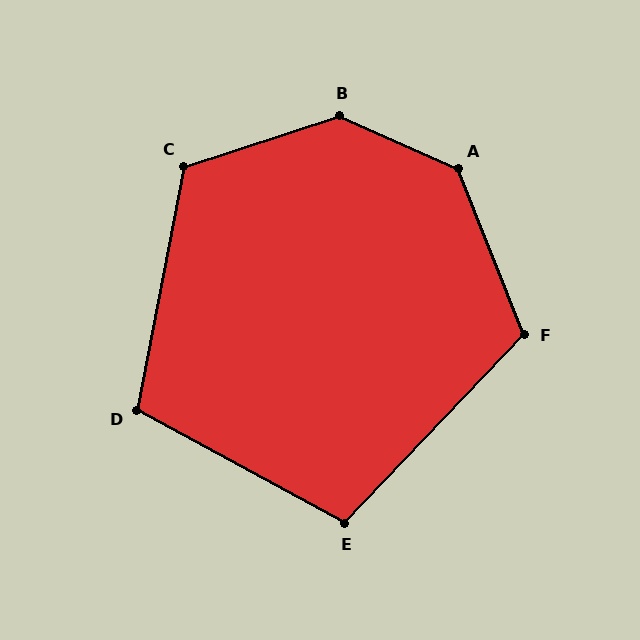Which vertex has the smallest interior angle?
E, at approximately 105 degrees.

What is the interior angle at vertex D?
Approximately 107 degrees (obtuse).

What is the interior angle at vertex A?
Approximately 136 degrees (obtuse).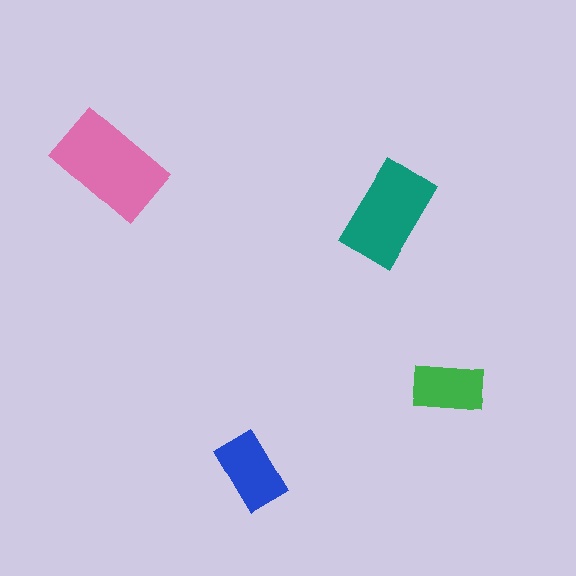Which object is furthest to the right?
The green rectangle is rightmost.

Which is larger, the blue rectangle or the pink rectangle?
The pink one.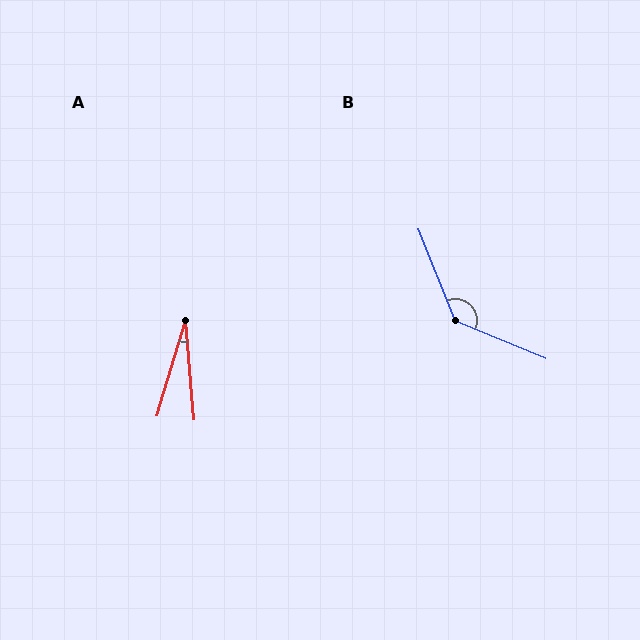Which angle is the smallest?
A, at approximately 22 degrees.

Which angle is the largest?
B, at approximately 134 degrees.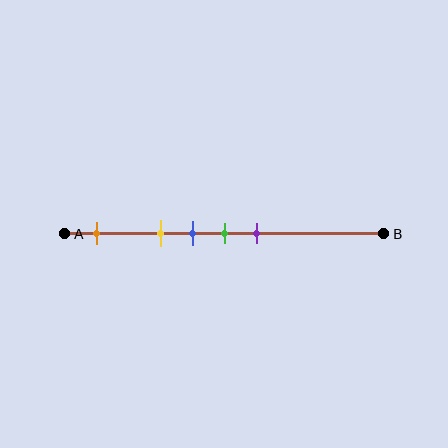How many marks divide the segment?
There are 5 marks dividing the segment.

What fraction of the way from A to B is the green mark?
The green mark is approximately 50% (0.5) of the way from A to B.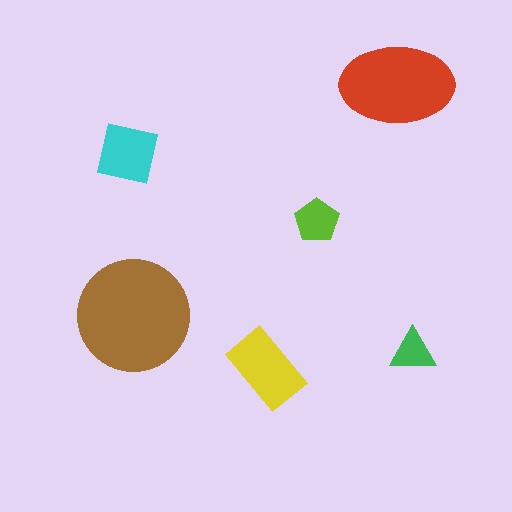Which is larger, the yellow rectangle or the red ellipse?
The red ellipse.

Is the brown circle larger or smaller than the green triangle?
Larger.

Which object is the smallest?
The green triangle.